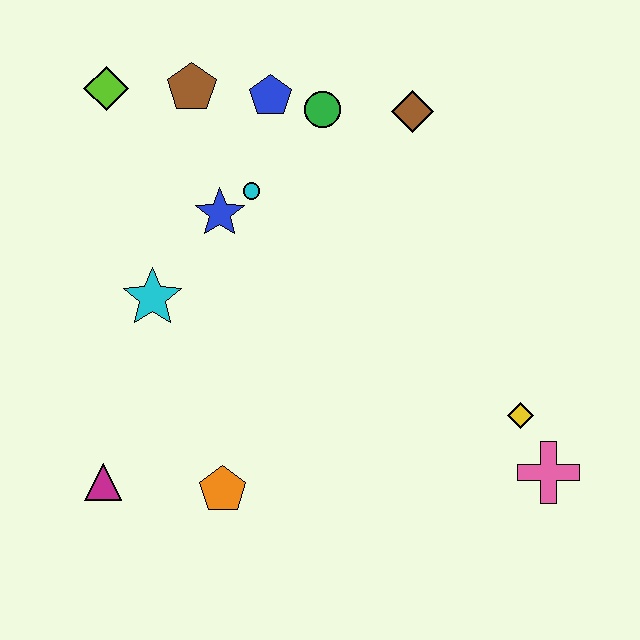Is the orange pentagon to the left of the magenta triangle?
No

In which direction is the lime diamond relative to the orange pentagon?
The lime diamond is above the orange pentagon.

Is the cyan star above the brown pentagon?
No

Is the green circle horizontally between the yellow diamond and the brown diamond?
No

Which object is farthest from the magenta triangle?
The brown diamond is farthest from the magenta triangle.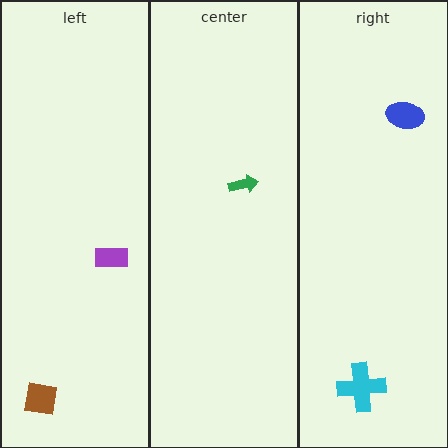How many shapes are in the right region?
2.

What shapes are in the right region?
The blue ellipse, the cyan cross.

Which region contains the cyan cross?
The right region.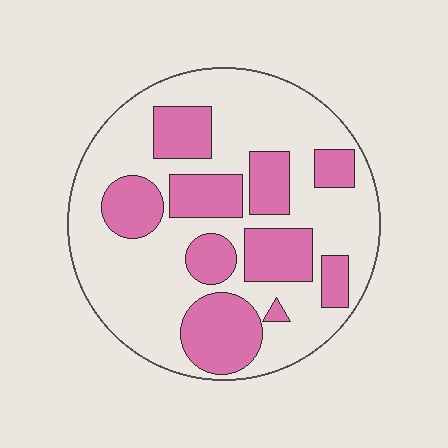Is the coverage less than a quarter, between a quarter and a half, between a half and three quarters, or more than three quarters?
Between a quarter and a half.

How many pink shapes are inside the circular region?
10.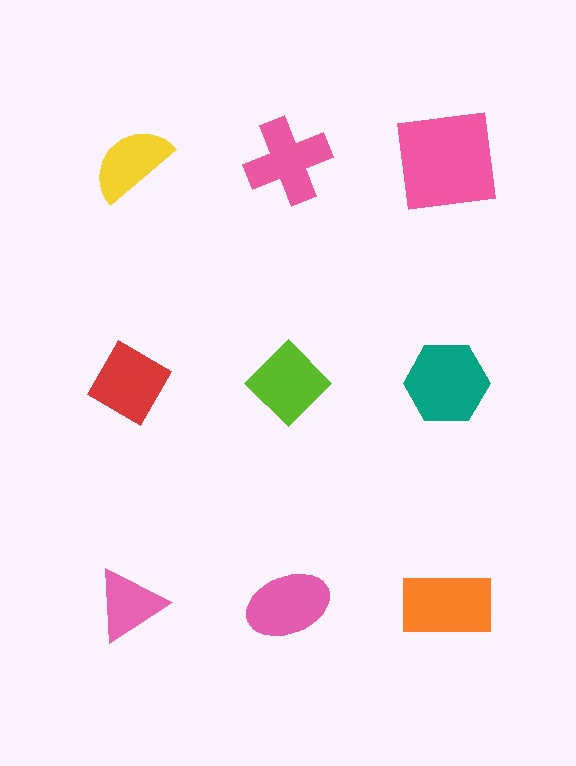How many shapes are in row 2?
3 shapes.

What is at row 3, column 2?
A pink ellipse.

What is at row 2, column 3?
A teal hexagon.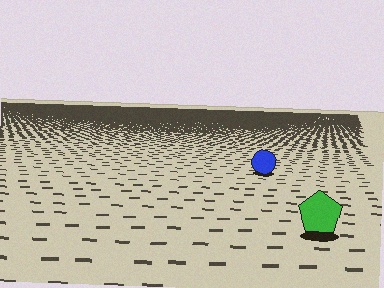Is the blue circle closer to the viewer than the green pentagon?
No. The green pentagon is closer — you can tell from the texture gradient: the ground texture is coarser near it.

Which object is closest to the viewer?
The green pentagon is closest. The texture marks near it are larger and more spread out.